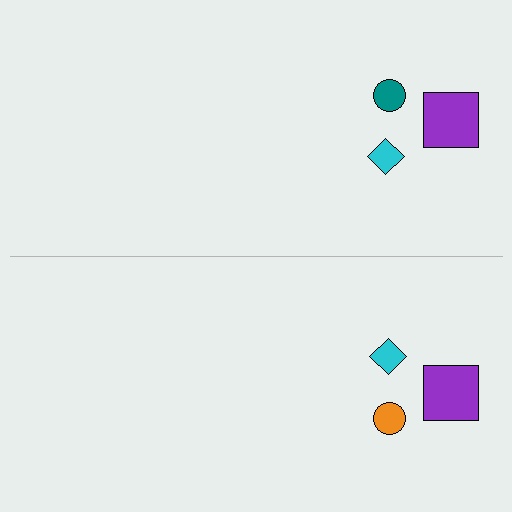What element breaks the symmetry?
The orange circle on the bottom side breaks the symmetry — its mirror counterpart is teal.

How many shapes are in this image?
There are 6 shapes in this image.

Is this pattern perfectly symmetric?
No, the pattern is not perfectly symmetric. The orange circle on the bottom side breaks the symmetry — its mirror counterpart is teal.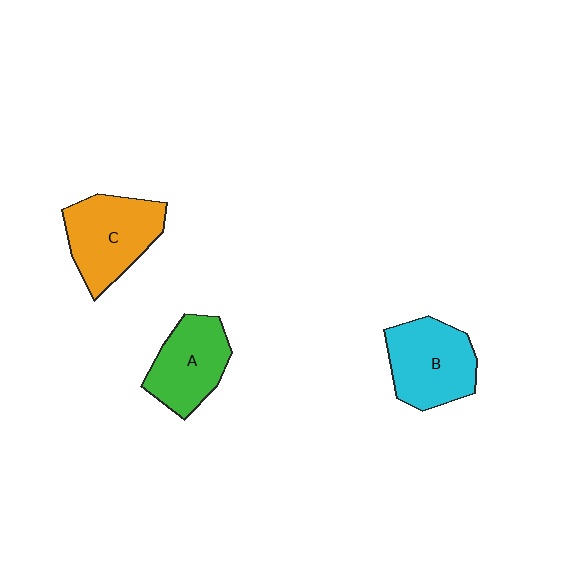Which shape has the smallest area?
Shape A (green).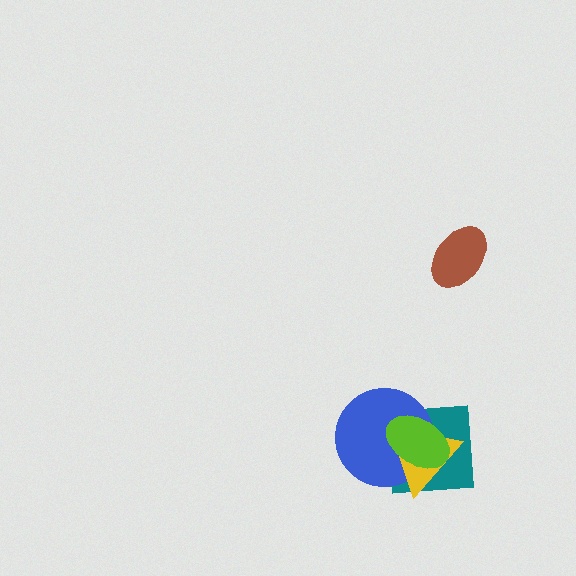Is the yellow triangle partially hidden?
Yes, it is partially covered by another shape.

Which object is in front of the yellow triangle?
The lime ellipse is in front of the yellow triangle.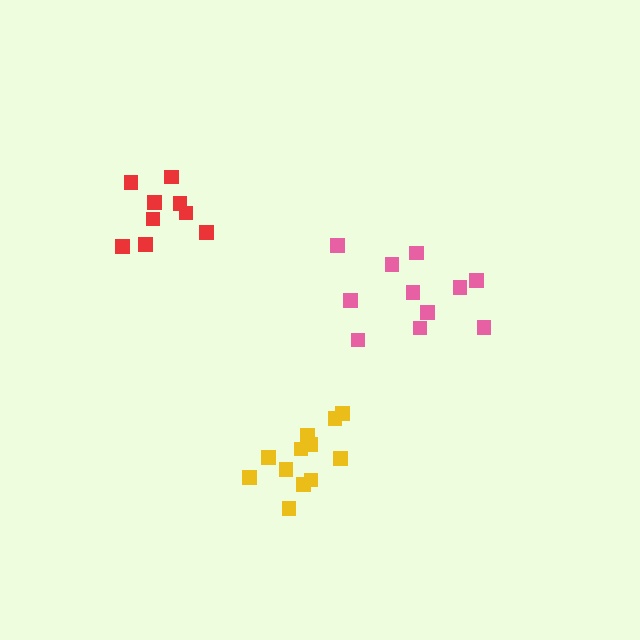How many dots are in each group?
Group 1: 12 dots, Group 2: 9 dots, Group 3: 11 dots (32 total).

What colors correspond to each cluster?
The clusters are colored: yellow, red, pink.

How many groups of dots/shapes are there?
There are 3 groups.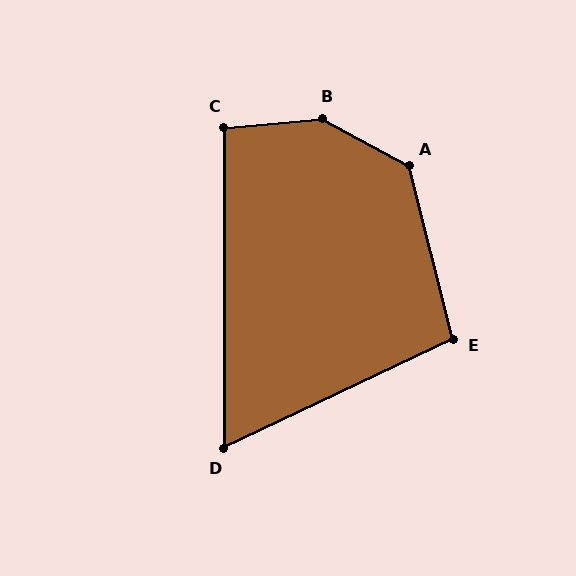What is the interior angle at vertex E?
Approximately 101 degrees (obtuse).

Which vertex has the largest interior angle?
B, at approximately 147 degrees.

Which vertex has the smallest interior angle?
D, at approximately 65 degrees.